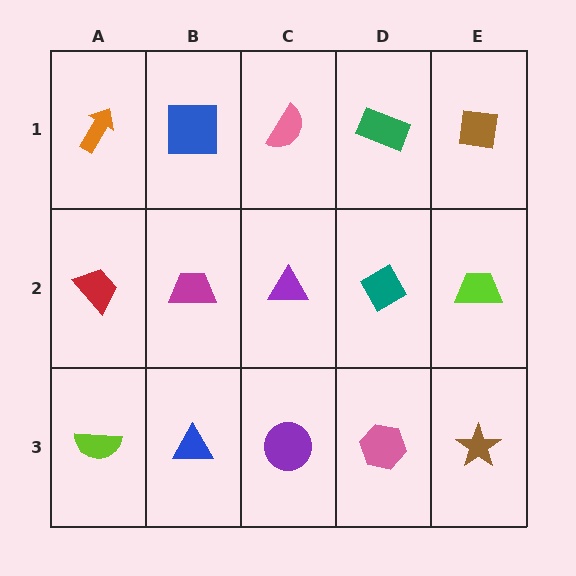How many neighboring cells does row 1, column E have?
2.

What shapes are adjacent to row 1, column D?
A teal diamond (row 2, column D), a pink semicircle (row 1, column C), a brown square (row 1, column E).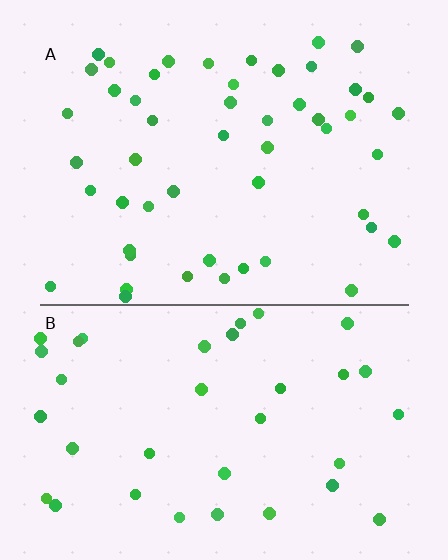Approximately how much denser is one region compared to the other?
Approximately 1.4× — region A over region B.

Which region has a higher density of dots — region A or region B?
A (the top).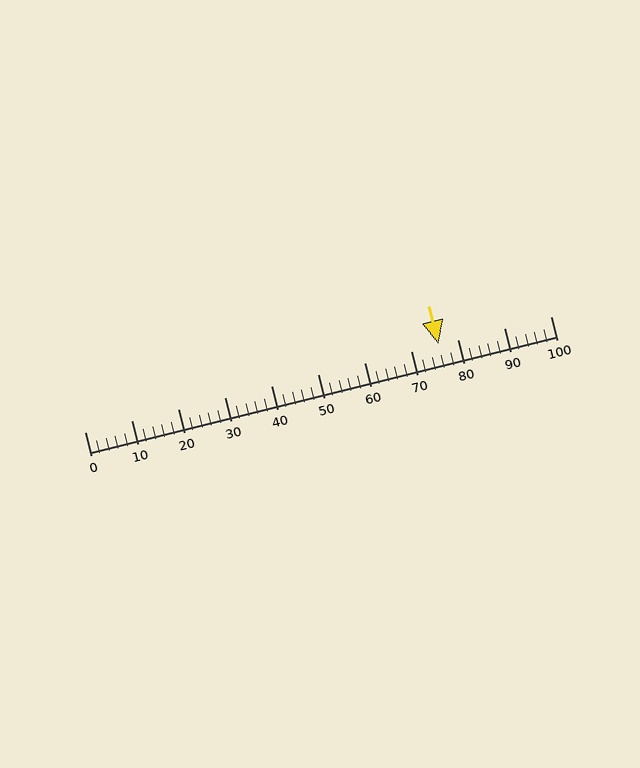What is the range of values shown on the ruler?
The ruler shows values from 0 to 100.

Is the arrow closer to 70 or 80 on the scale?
The arrow is closer to 80.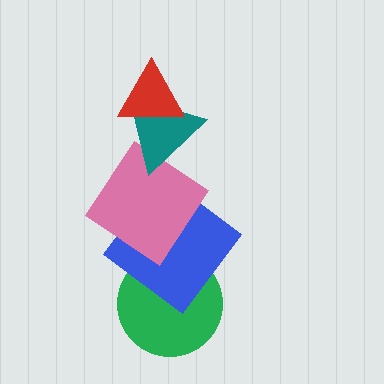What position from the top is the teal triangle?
The teal triangle is 2nd from the top.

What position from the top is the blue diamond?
The blue diamond is 4th from the top.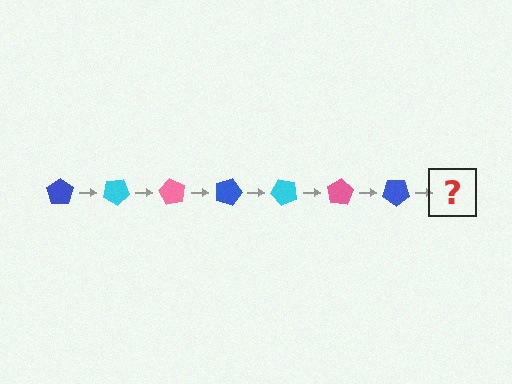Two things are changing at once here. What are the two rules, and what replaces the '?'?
The two rules are that it rotates 30 degrees each step and the color cycles through blue, cyan, and pink. The '?' should be a cyan pentagon, rotated 210 degrees from the start.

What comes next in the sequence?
The next element should be a cyan pentagon, rotated 210 degrees from the start.